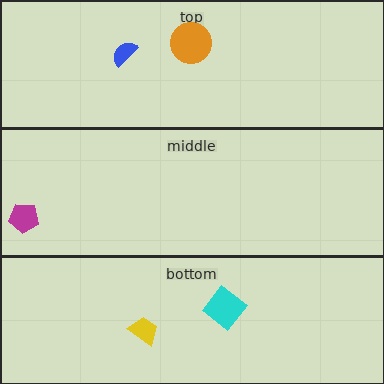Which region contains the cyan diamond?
The bottom region.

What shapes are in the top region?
The orange circle, the blue semicircle.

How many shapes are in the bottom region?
2.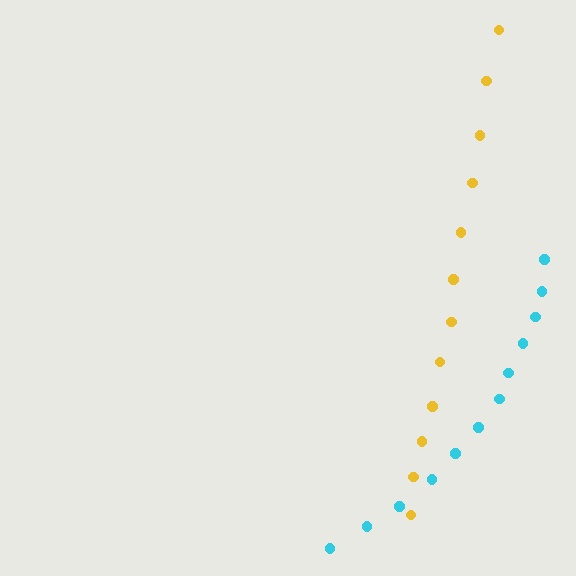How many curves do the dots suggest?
There are 2 distinct paths.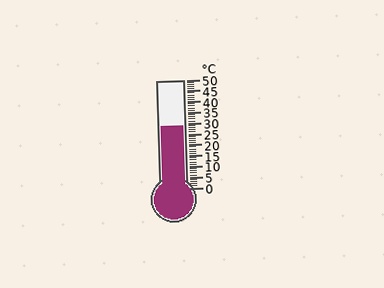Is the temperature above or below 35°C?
The temperature is below 35°C.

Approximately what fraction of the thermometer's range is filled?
The thermometer is filled to approximately 60% of its range.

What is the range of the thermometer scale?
The thermometer scale ranges from 0°C to 50°C.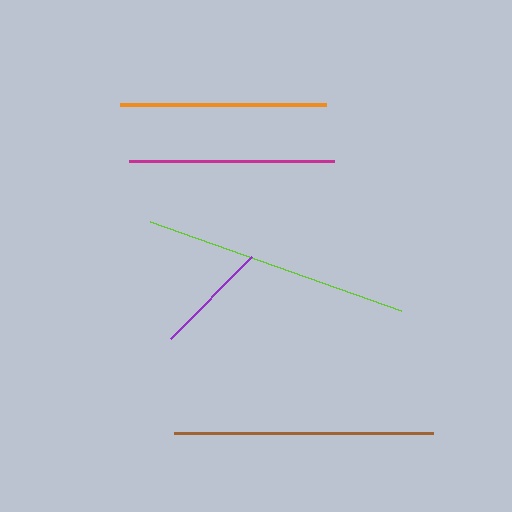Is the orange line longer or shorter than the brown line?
The brown line is longer than the orange line.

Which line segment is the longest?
The lime line is the longest at approximately 266 pixels.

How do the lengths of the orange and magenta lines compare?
The orange and magenta lines are approximately the same length.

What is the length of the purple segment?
The purple segment is approximately 115 pixels long.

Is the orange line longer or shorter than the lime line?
The lime line is longer than the orange line.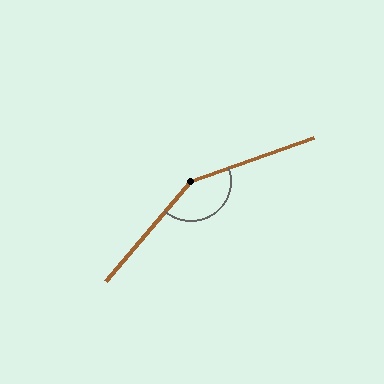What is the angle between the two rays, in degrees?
Approximately 150 degrees.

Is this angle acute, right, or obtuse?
It is obtuse.